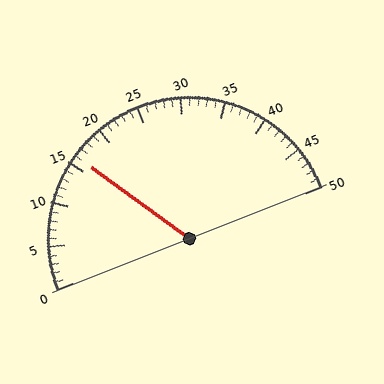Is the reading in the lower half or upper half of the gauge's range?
The reading is in the lower half of the range (0 to 50).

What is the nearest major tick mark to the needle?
The nearest major tick mark is 15.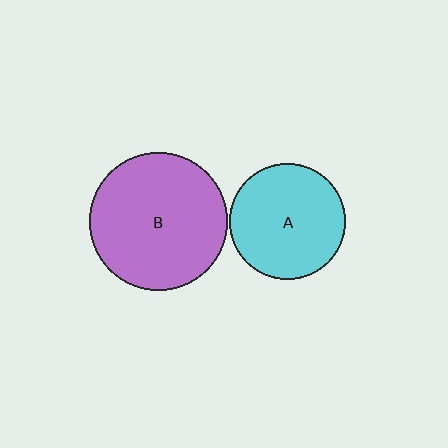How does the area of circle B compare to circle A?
Approximately 1.4 times.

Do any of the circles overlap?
No, none of the circles overlap.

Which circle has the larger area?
Circle B (purple).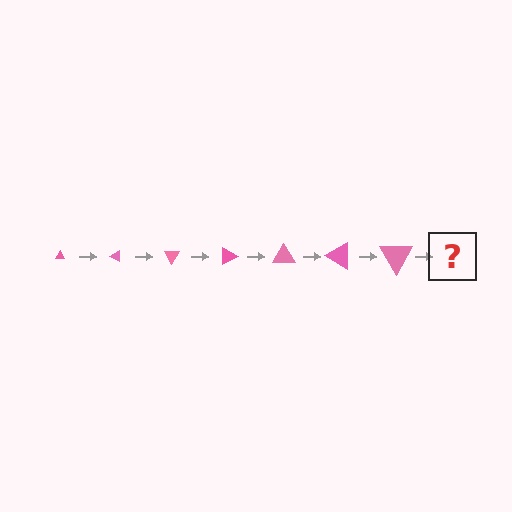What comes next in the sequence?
The next element should be a triangle, larger than the previous one and rotated 210 degrees from the start.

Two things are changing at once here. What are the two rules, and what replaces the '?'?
The two rules are that the triangle grows larger each step and it rotates 30 degrees each step. The '?' should be a triangle, larger than the previous one and rotated 210 degrees from the start.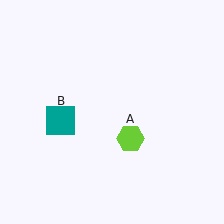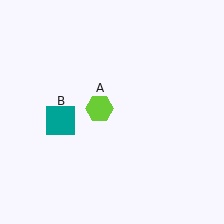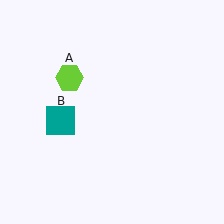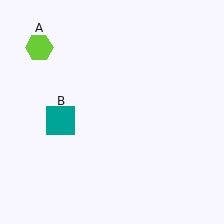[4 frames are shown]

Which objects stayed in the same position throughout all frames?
Teal square (object B) remained stationary.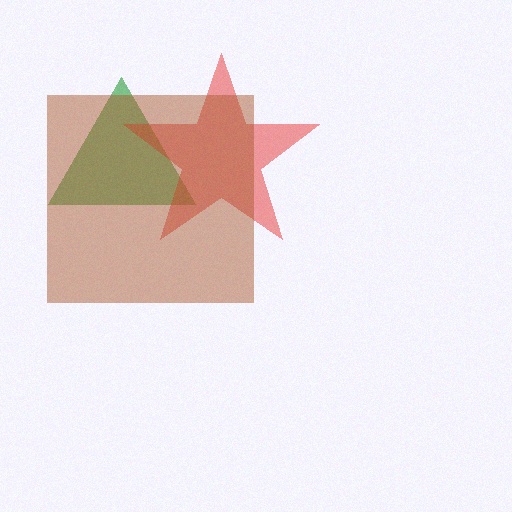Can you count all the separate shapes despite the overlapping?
Yes, there are 3 separate shapes.